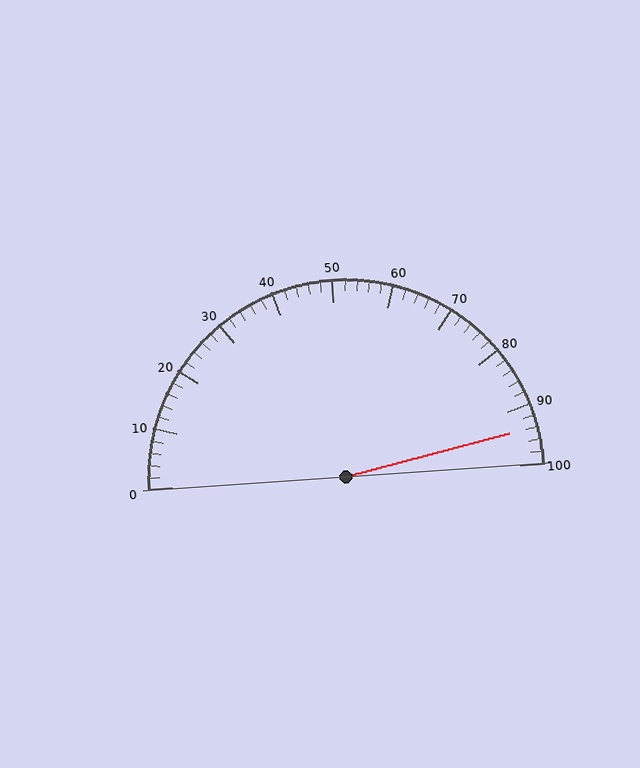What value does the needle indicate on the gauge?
The needle indicates approximately 94.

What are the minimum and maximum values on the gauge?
The gauge ranges from 0 to 100.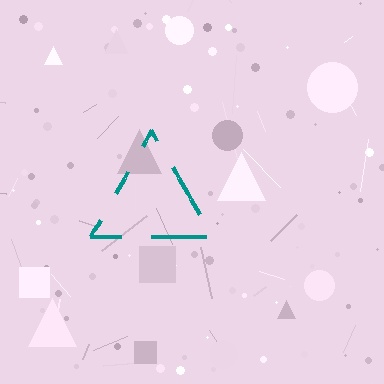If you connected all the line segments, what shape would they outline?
They would outline a triangle.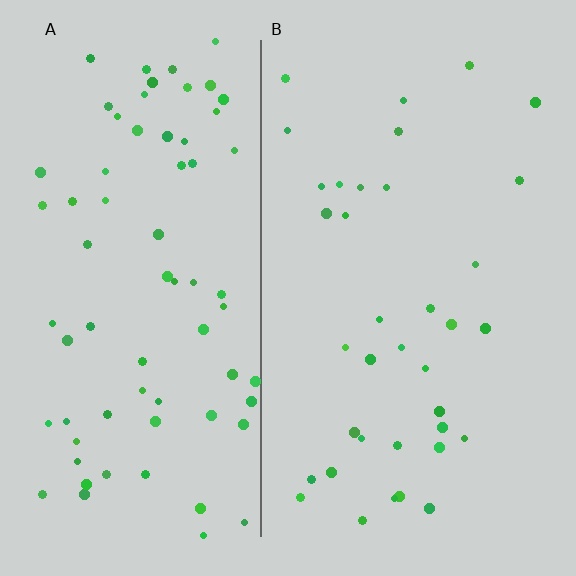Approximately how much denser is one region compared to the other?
Approximately 2.0× — region A over region B.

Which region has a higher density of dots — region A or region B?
A (the left).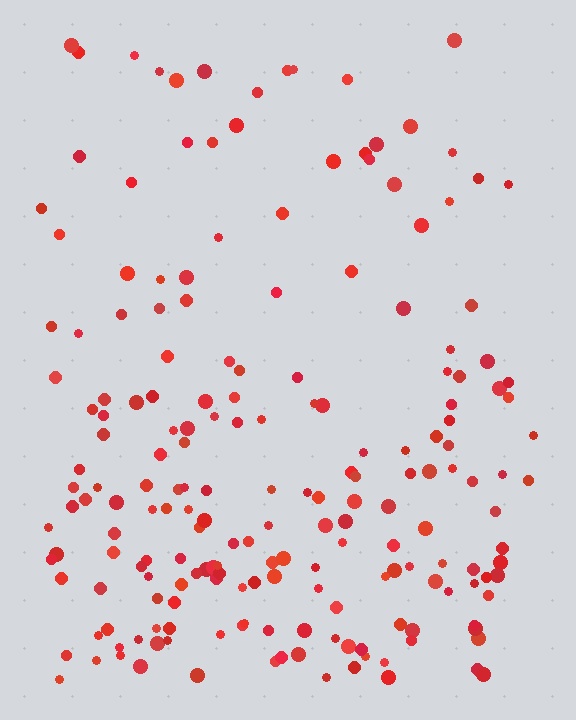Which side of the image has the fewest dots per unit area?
The top.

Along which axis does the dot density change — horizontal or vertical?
Vertical.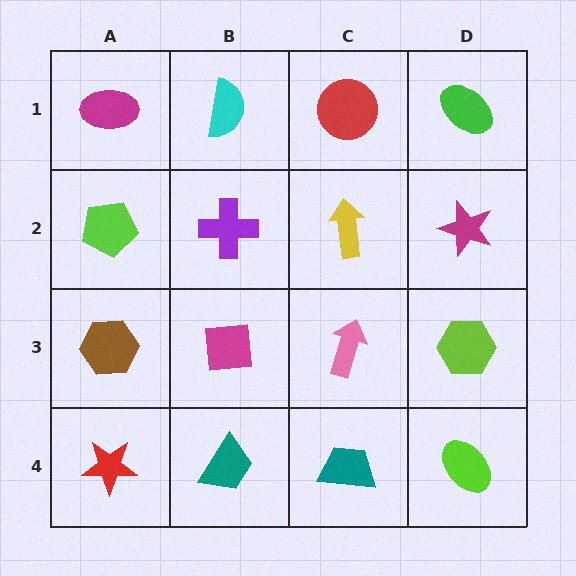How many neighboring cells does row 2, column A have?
3.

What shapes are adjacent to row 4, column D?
A lime hexagon (row 3, column D), a teal trapezoid (row 4, column C).